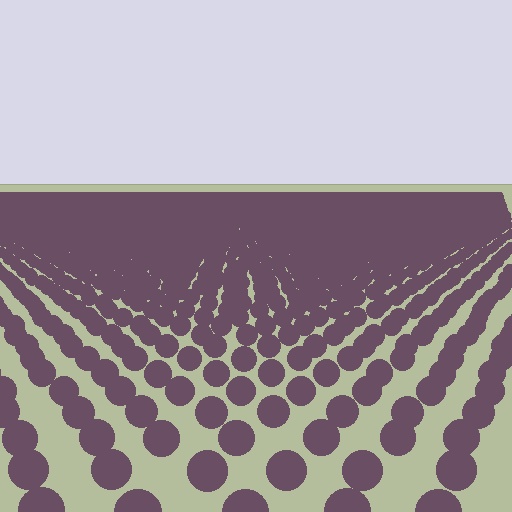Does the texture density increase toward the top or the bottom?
Density increases toward the top.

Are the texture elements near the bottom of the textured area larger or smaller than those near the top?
Larger. Near the bottom, elements are closer to the viewer and appear at a bigger on-screen size.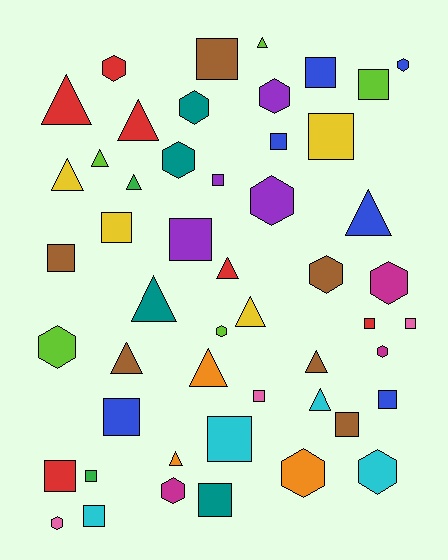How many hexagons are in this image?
There are 15 hexagons.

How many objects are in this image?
There are 50 objects.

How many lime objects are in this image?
There are 5 lime objects.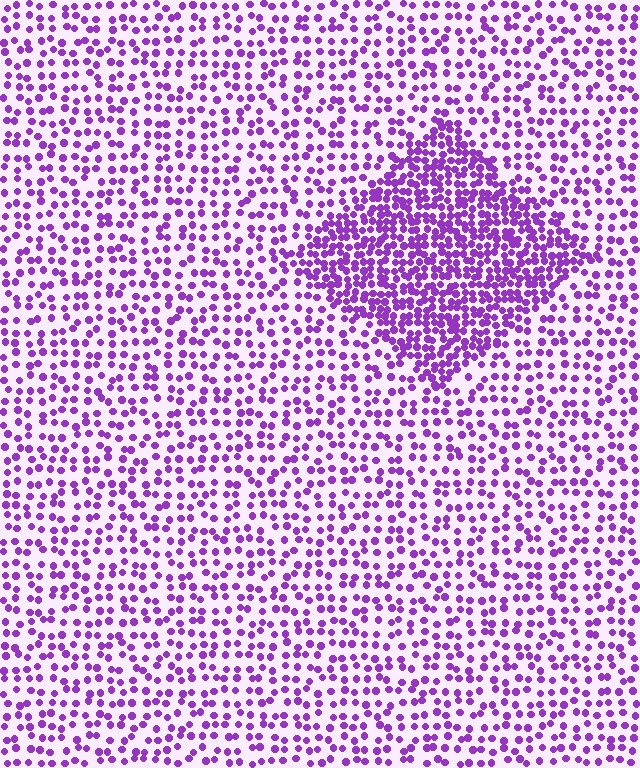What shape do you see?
I see a diamond.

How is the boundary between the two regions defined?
The boundary is defined by a change in element density (approximately 2.2x ratio). All elements are the same color, size, and shape.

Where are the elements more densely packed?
The elements are more densely packed inside the diamond boundary.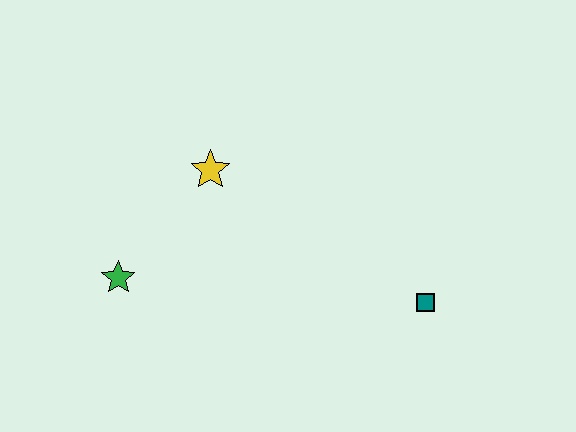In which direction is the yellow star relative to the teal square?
The yellow star is to the left of the teal square.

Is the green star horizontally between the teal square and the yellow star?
No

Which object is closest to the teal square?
The yellow star is closest to the teal square.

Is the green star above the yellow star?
No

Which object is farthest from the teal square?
The green star is farthest from the teal square.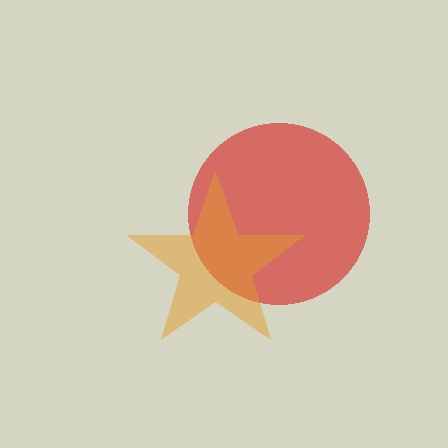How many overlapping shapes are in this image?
There are 2 overlapping shapes in the image.